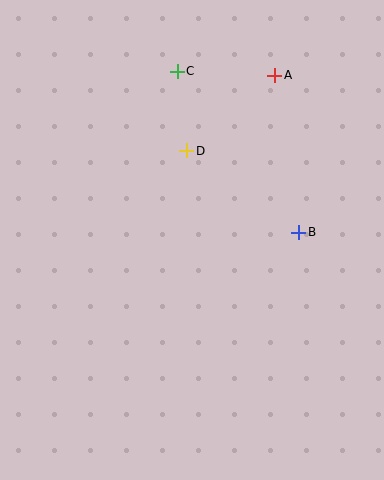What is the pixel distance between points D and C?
The distance between D and C is 80 pixels.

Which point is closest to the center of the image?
Point D at (187, 151) is closest to the center.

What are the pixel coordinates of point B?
Point B is at (299, 232).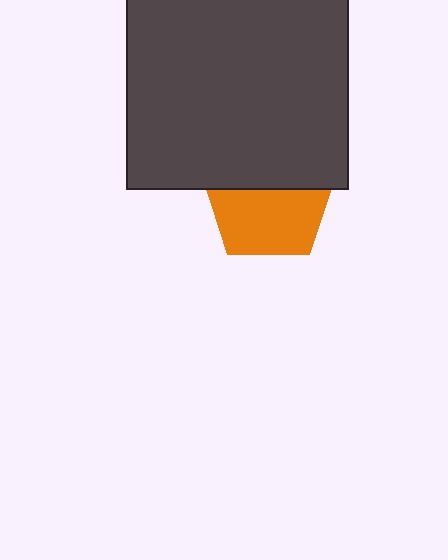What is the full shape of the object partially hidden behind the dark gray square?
The partially hidden object is an orange pentagon.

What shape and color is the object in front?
The object in front is a dark gray square.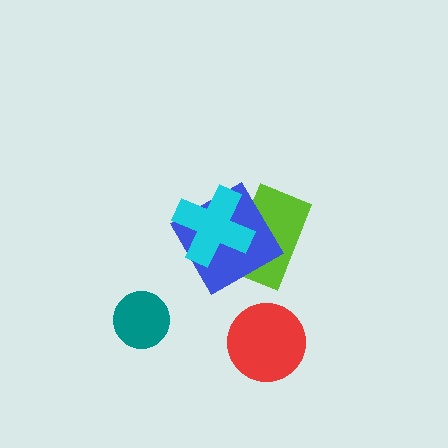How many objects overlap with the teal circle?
0 objects overlap with the teal circle.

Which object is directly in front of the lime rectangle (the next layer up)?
The blue square is directly in front of the lime rectangle.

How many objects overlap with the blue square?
2 objects overlap with the blue square.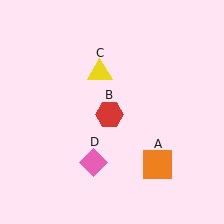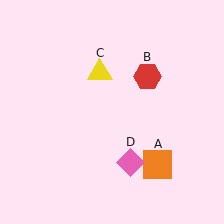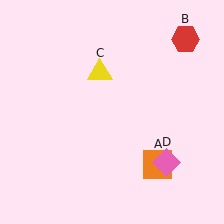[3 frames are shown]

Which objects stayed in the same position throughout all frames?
Orange square (object A) and yellow triangle (object C) remained stationary.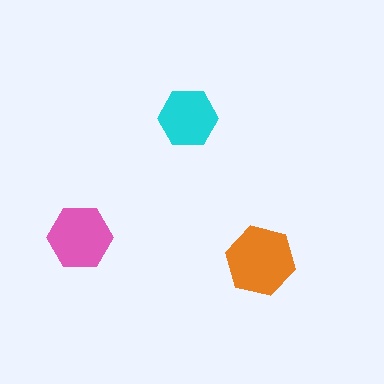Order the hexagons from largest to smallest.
the orange one, the pink one, the cyan one.